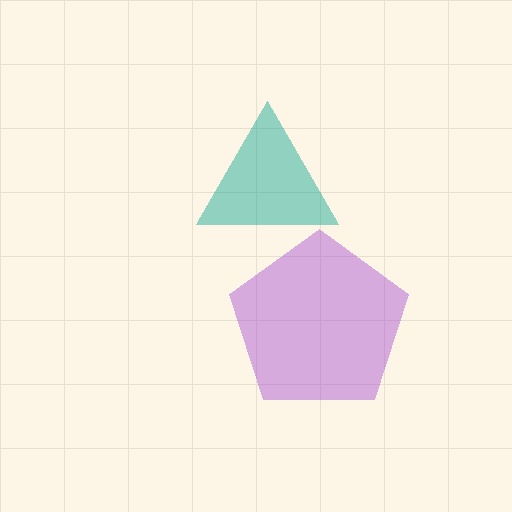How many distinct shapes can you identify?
There are 2 distinct shapes: a teal triangle, a purple pentagon.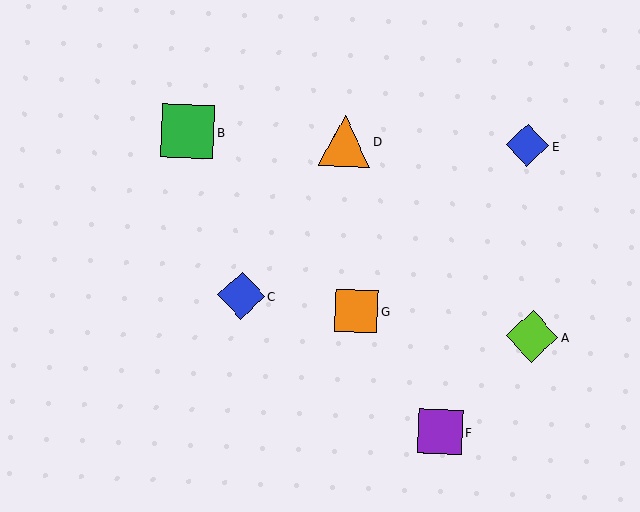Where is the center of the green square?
The center of the green square is at (187, 131).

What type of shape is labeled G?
Shape G is an orange square.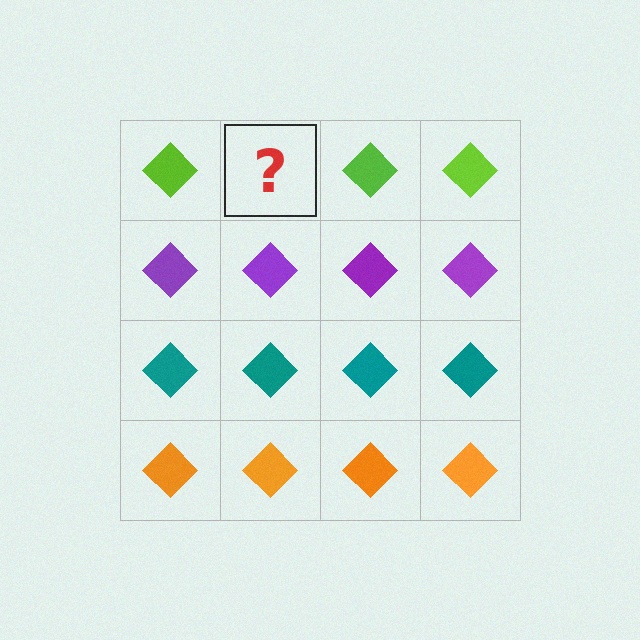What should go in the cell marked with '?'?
The missing cell should contain a lime diamond.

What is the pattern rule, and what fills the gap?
The rule is that each row has a consistent color. The gap should be filled with a lime diamond.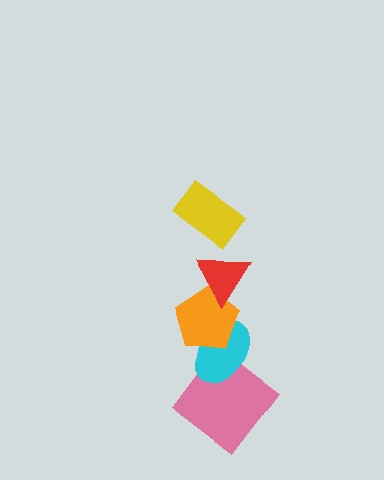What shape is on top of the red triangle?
The yellow rectangle is on top of the red triangle.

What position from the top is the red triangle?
The red triangle is 2nd from the top.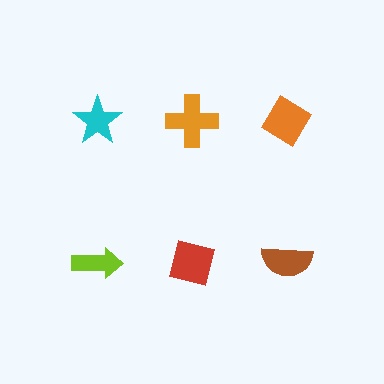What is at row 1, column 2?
An orange cross.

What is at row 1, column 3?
An orange diamond.